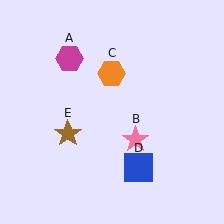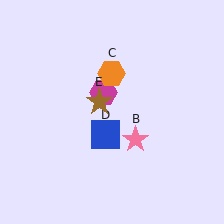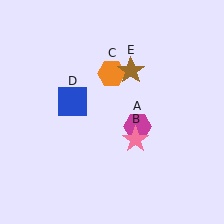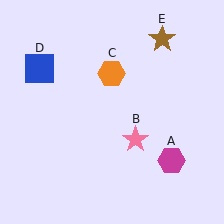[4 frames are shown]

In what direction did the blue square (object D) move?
The blue square (object D) moved up and to the left.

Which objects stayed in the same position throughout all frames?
Pink star (object B) and orange hexagon (object C) remained stationary.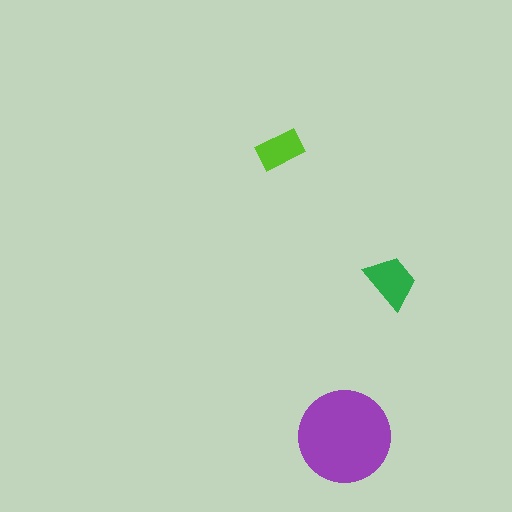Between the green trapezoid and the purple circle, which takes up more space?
The purple circle.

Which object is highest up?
The lime rectangle is topmost.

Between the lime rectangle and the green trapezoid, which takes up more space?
The green trapezoid.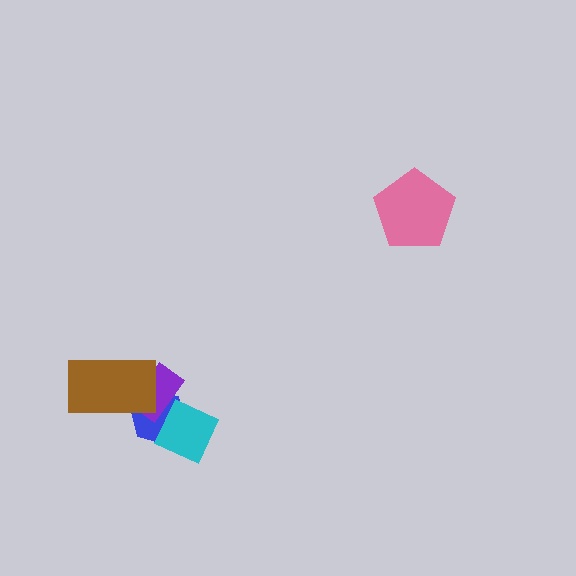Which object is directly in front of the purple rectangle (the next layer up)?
The brown rectangle is directly in front of the purple rectangle.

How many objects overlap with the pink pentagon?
0 objects overlap with the pink pentagon.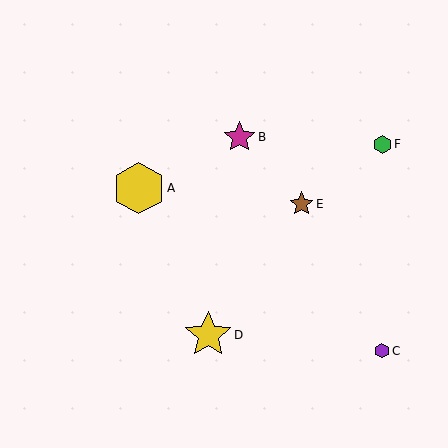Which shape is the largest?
The yellow hexagon (labeled A) is the largest.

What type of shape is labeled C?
Shape C is a purple hexagon.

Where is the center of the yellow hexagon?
The center of the yellow hexagon is at (139, 188).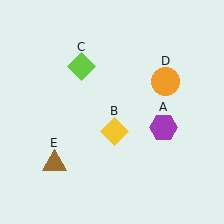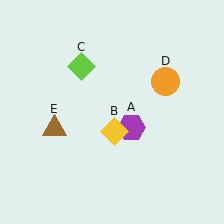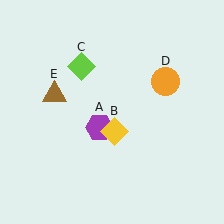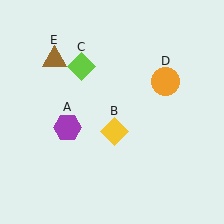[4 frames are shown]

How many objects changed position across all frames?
2 objects changed position: purple hexagon (object A), brown triangle (object E).